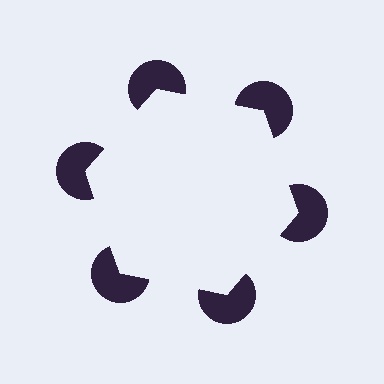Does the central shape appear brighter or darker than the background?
It typically appears slightly brighter than the background, even though no actual brightness change is drawn.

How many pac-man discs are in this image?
There are 6 — one at each vertex of the illusory hexagon.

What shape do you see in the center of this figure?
An illusory hexagon — its edges are inferred from the aligned wedge cuts in the pac-man discs, not physically drawn.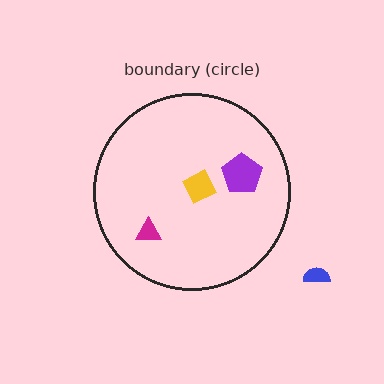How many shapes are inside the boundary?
3 inside, 1 outside.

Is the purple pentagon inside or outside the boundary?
Inside.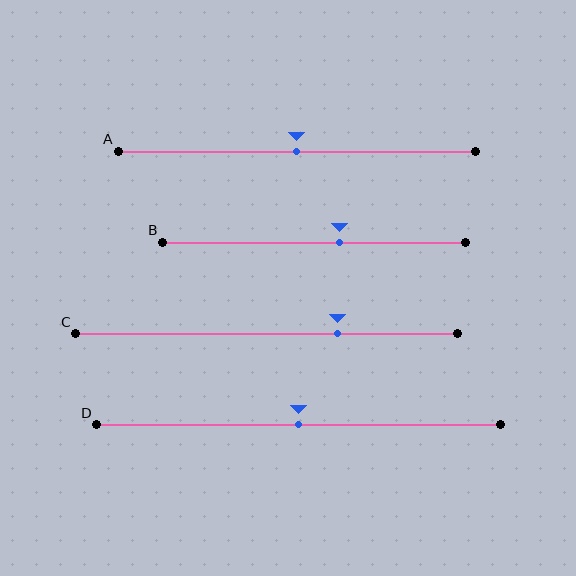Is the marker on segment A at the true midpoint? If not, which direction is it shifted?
Yes, the marker on segment A is at the true midpoint.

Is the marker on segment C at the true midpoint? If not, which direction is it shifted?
No, the marker on segment C is shifted to the right by about 19% of the segment length.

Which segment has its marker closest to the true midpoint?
Segment A has its marker closest to the true midpoint.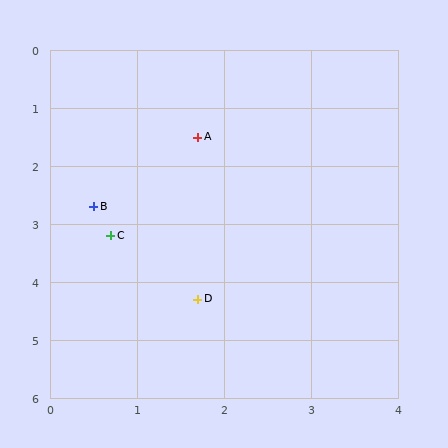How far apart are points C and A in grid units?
Points C and A are about 2.0 grid units apart.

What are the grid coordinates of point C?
Point C is at approximately (0.7, 3.2).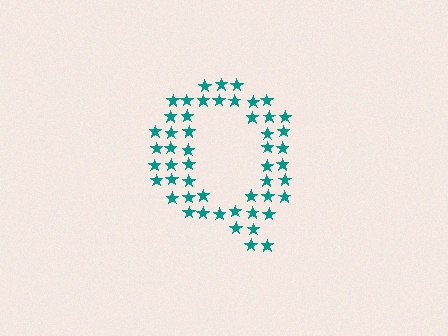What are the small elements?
The small elements are stars.